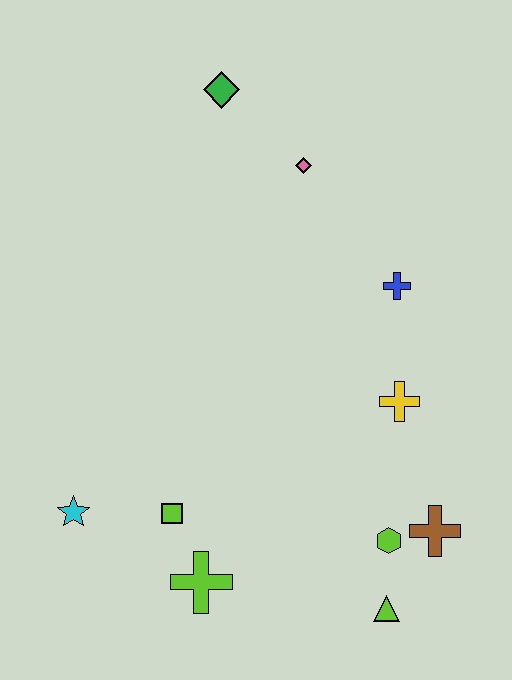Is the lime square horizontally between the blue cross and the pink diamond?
No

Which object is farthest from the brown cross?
The green diamond is farthest from the brown cross.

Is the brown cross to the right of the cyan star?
Yes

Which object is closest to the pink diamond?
The green diamond is closest to the pink diamond.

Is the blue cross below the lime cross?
No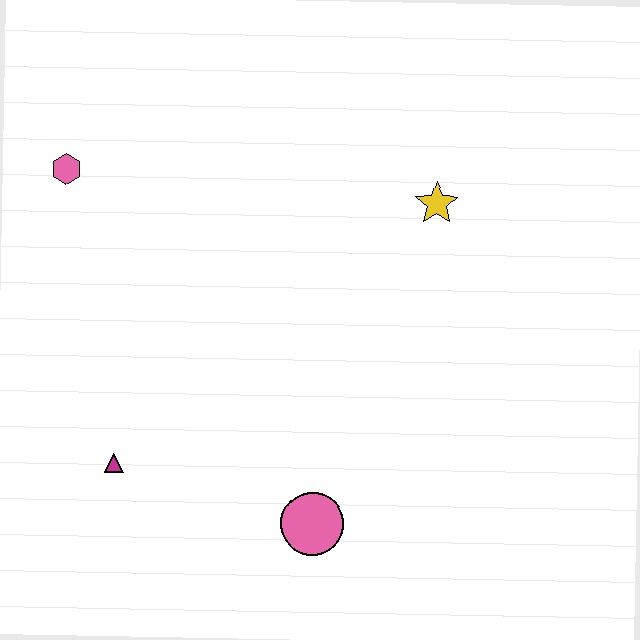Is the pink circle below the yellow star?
Yes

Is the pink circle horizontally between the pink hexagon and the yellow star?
Yes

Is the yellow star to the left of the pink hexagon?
No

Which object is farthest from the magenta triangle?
The yellow star is farthest from the magenta triangle.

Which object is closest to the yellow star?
The pink circle is closest to the yellow star.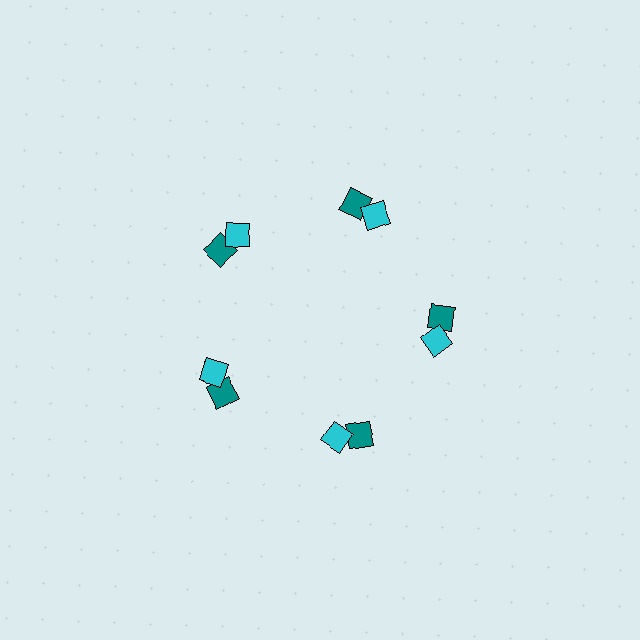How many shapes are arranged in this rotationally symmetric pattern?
There are 10 shapes, arranged in 5 groups of 2.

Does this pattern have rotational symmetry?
Yes, this pattern has 5-fold rotational symmetry. It looks the same after rotating 72 degrees around the center.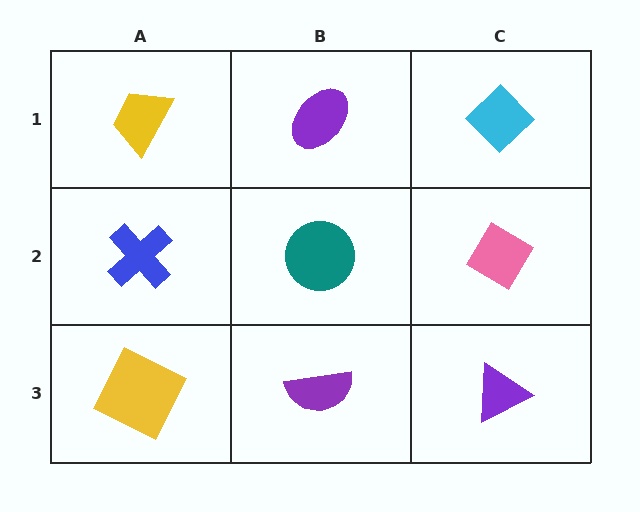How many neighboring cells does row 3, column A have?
2.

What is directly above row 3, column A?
A blue cross.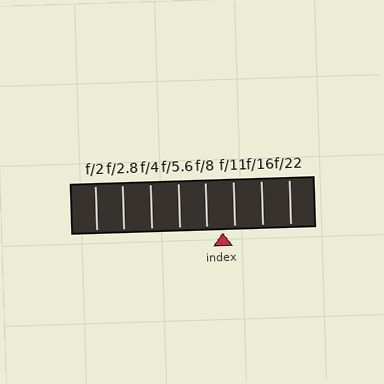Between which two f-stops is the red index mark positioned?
The index mark is between f/8 and f/11.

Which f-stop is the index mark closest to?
The index mark is closest to f/11.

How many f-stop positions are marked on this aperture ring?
There are 8 f-stop positions marked.